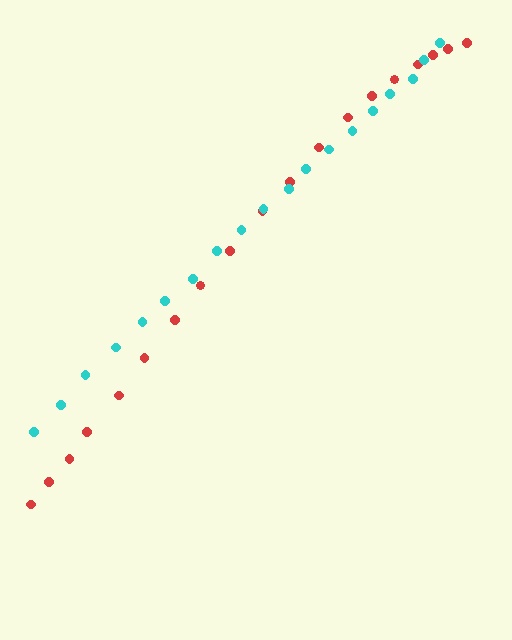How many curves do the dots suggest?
There are 2 distinct paths.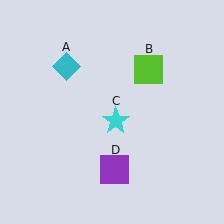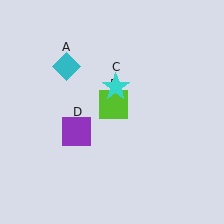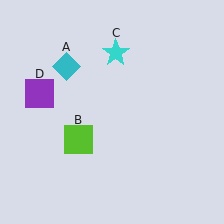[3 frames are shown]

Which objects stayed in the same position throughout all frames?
Cyan diamond (object A) remained stationary.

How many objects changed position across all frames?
3 objects changed position: lime square (object B), cyan star (object C), purple square (object D).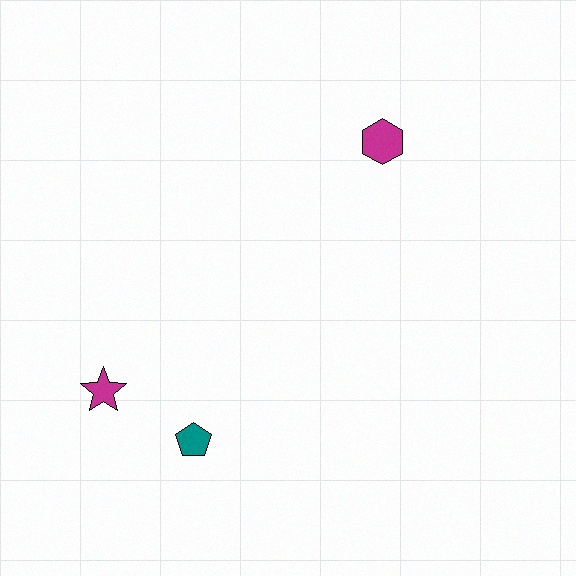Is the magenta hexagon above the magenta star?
Yes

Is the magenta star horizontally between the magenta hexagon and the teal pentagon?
No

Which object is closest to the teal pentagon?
The magenta star is closest to the teal pentagon.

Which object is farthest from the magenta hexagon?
The magenta star is farthest from the magenta hexagon.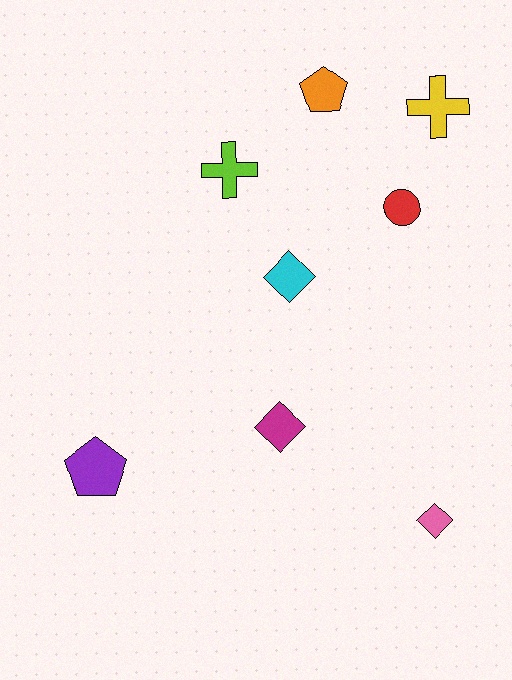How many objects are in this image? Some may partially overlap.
There are 8 objects.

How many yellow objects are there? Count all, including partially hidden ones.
There is 1 yellow object.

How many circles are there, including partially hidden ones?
There is 1 circle.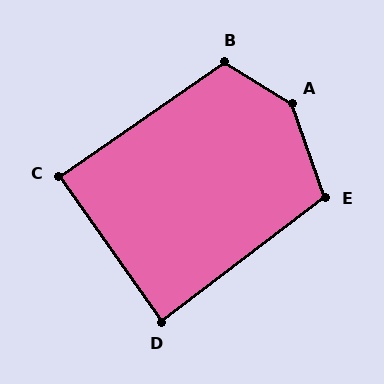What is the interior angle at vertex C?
Approximately 90 degrees (approximately right).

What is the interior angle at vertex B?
Approximately 114 degrees (obtuse).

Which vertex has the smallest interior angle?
D, at approximately 88 degrees.